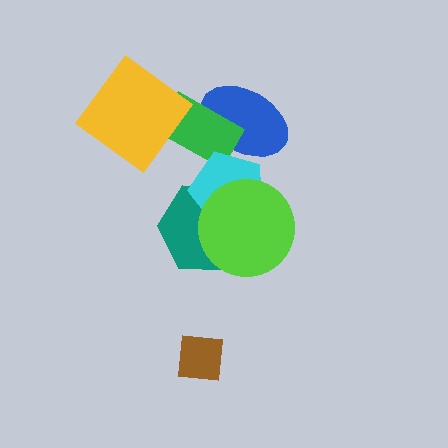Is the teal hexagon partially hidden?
Yes, it is partially covered by another shape.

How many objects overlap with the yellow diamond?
1 object overlaps with the yellow diamond.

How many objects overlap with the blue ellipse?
2 objects overlap with the blue ellipse.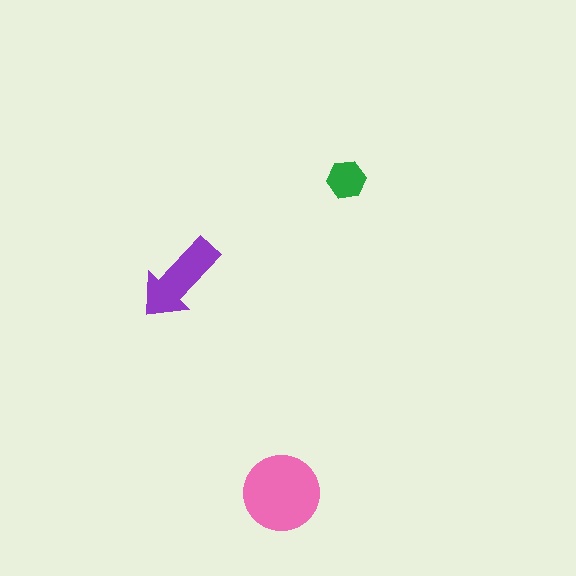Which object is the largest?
The pink circle.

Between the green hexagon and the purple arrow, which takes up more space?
The purple arrow.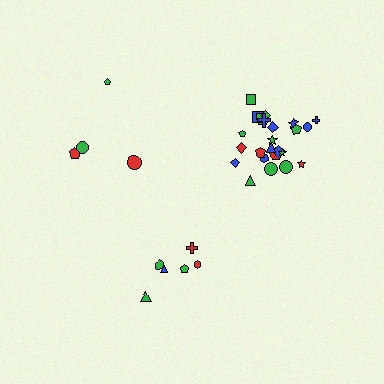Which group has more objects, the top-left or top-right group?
The top-right group.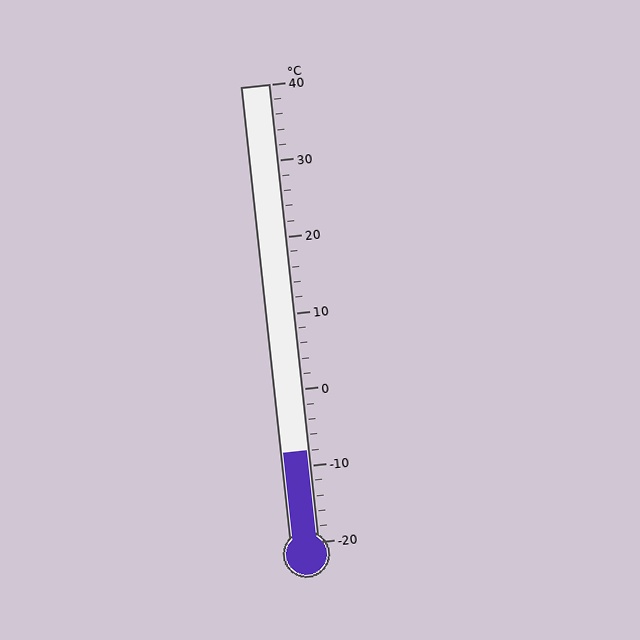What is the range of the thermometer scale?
The thermometer scale ranges from -20°C to 40°C.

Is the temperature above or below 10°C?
The temperature is below 10°C.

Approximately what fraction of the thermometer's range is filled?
The thermometer is filled to approximately 20% of its range.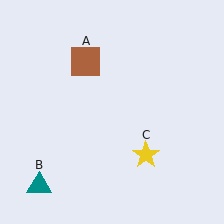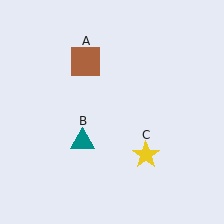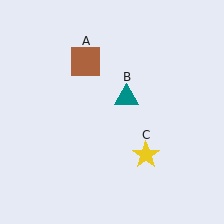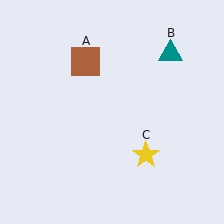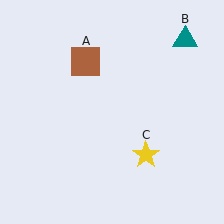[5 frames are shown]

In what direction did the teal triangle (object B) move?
The teal triangle (object B) moved up and to the right.